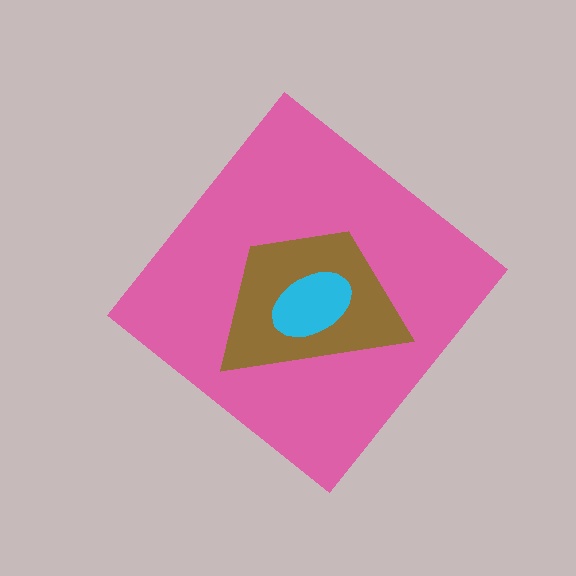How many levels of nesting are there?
3.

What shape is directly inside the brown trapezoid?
The cyan ellipse.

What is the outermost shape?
The pink diamond.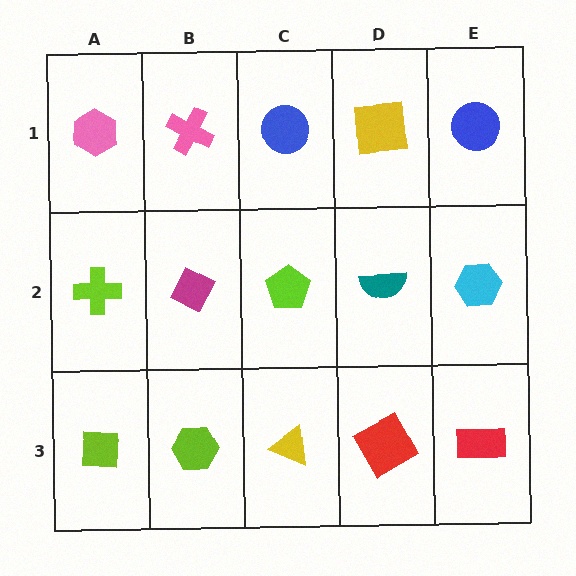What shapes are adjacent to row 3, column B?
A magenta diamond (row 2, column B), a lime square (row 3, column A), a yellow triangle (row 3, column C).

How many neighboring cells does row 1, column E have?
2.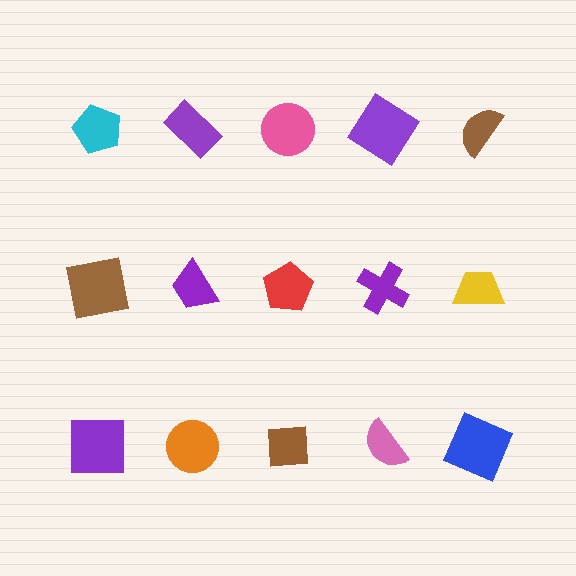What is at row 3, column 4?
A pink semicircle.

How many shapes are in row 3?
5 shapes.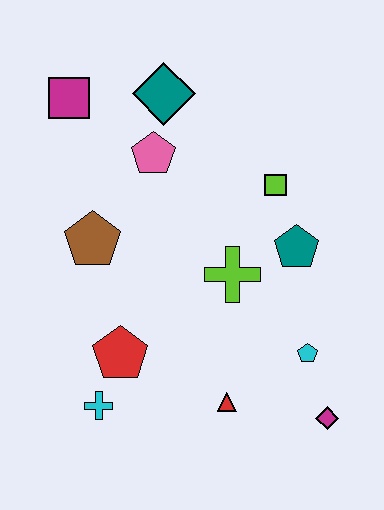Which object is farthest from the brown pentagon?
The magenta diamond is farthest from the brown pentagon.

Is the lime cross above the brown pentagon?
No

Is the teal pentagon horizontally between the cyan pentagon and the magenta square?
Yes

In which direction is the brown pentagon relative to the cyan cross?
The brown pentagon is above the cyan cross.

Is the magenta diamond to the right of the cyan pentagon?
Yes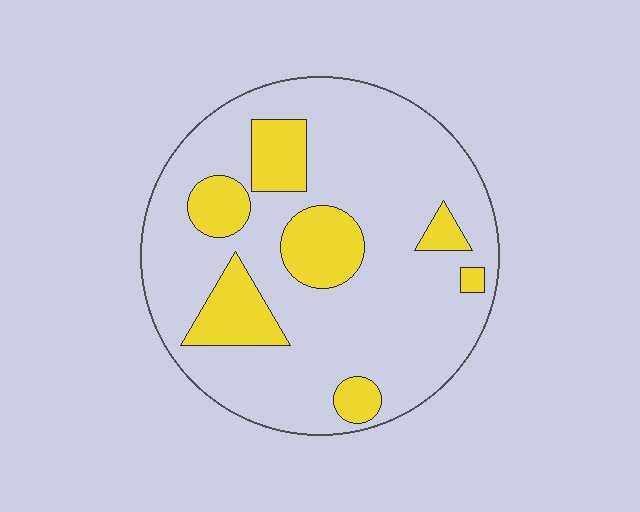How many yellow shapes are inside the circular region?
7.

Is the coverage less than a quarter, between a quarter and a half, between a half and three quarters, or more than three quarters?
Less than a quarter.